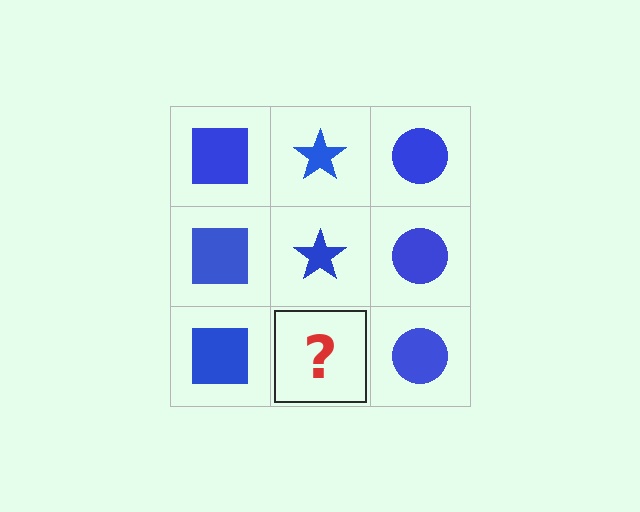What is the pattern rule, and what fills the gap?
The rule is that each column has a consistent shape. The gap should be filled with a blue star.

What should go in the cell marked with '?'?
The missing cell should contain a blue star.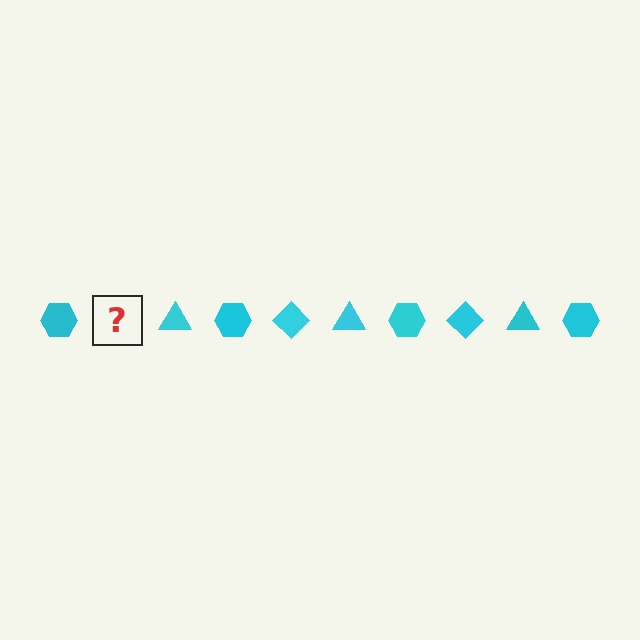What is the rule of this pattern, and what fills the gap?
The rule is that the pattern cycles through hexagon, diamond, triangle shapes in cyan. The gap should be filled with a cyan diamond.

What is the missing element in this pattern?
The missing element is a cyan diamond.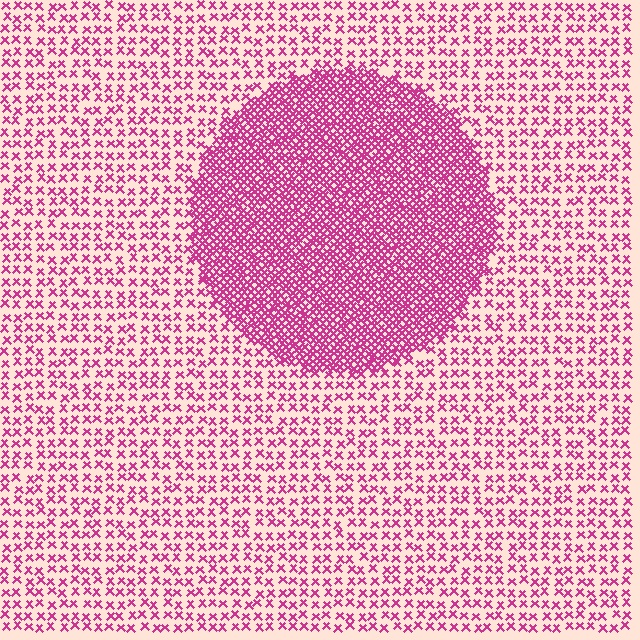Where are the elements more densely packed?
The elements are more densely packed inside the circle boundary.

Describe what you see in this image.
The image contains small magenta elements arranged at two different densities. A circle-shaped region is visible where the elements are more densely packed than the surrounding area.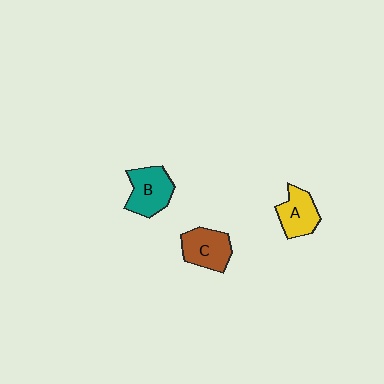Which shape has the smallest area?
Shape A (yellow).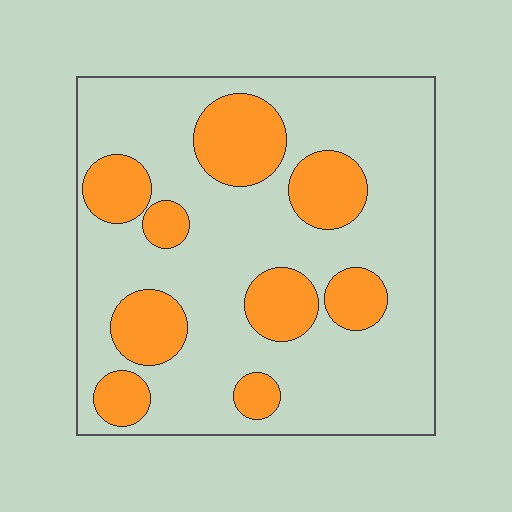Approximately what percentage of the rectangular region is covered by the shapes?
Approximately 25%.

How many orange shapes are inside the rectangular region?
9.